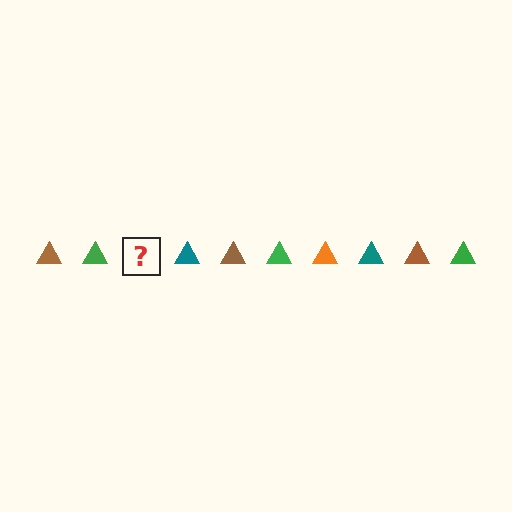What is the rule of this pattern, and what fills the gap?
The rule is that the pattern cycles through brown, green, orange, teal triangles. The gap should be filled with an orange triangle.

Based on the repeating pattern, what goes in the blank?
The blank should be an orange triangle.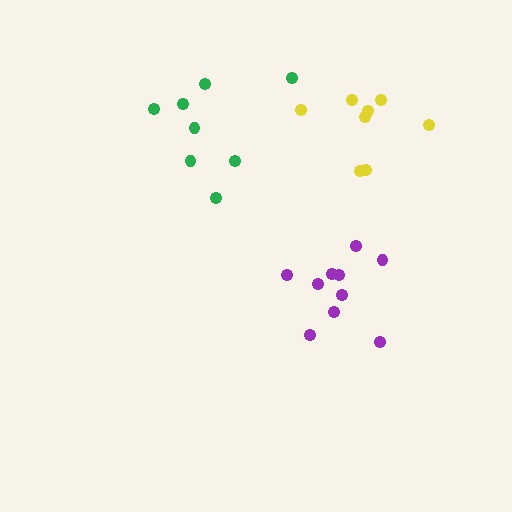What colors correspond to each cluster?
The clusters are colored: green, purple, yellow.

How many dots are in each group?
Group 1: 8 dots, Group 2: 10 dots, Group 3: 8 dots (26 total).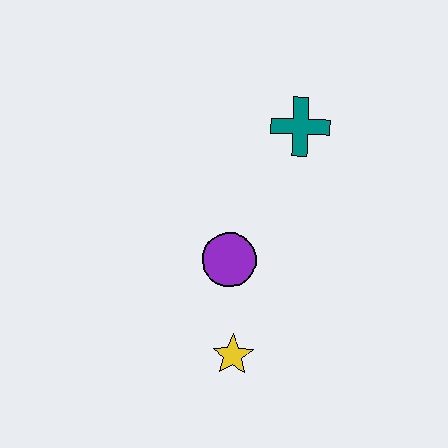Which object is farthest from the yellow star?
The teal cross is farthest from the yellow star.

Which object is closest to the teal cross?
The purple circle is closest to the teal cross.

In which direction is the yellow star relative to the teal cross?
The yellow star is below the teal cross.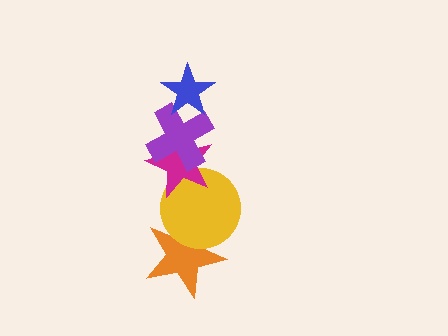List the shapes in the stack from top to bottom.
From top to bottom: the blue star, the purple cross, the magenta star, the yellow circle, the orange star.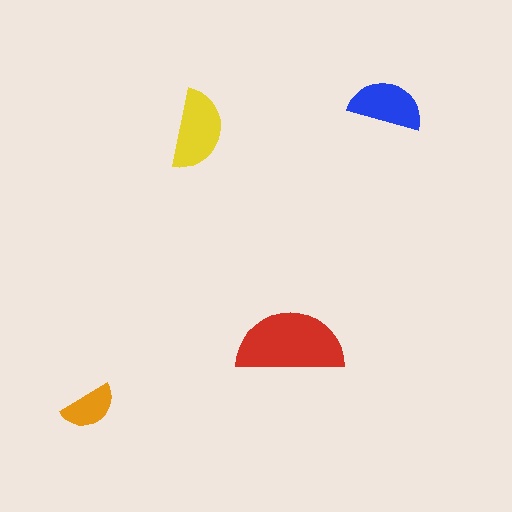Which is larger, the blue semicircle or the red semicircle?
The red one.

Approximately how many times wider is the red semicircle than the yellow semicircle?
About 1.5 times wider.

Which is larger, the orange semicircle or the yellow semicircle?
The yellow one.